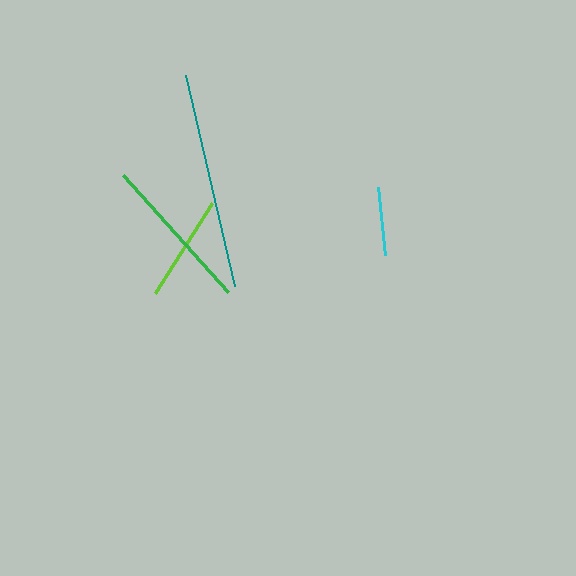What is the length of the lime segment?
The lime segment is approximately 107 pixels long.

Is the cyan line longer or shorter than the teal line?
The teal line is longer than the cyan line.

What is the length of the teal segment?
The teal segment is approximately 216 pixels long.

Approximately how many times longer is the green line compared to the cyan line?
The green line is approximately 2.3 times the length of the cyan line.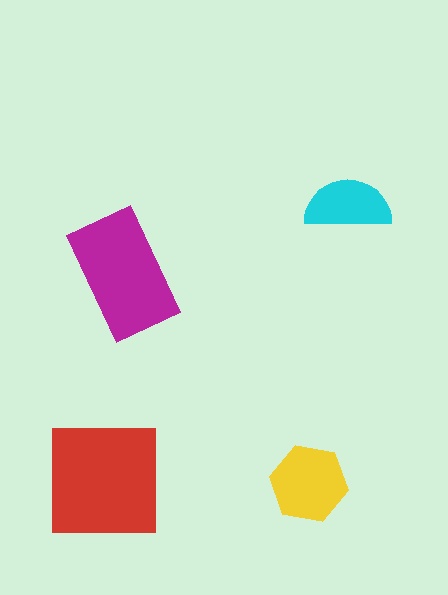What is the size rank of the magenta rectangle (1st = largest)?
2nd.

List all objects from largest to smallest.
The red square, the magenta rectangle, the yellow hexagon, the cyan semicircle.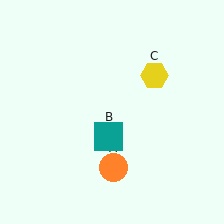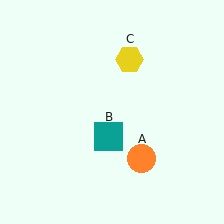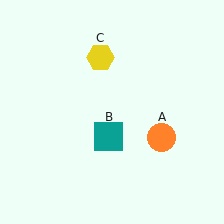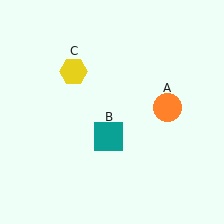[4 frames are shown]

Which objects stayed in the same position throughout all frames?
Teal square (object B) remained stationary.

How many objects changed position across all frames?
2 objects changed position: orange circle (object A), yellow hexagon (object C).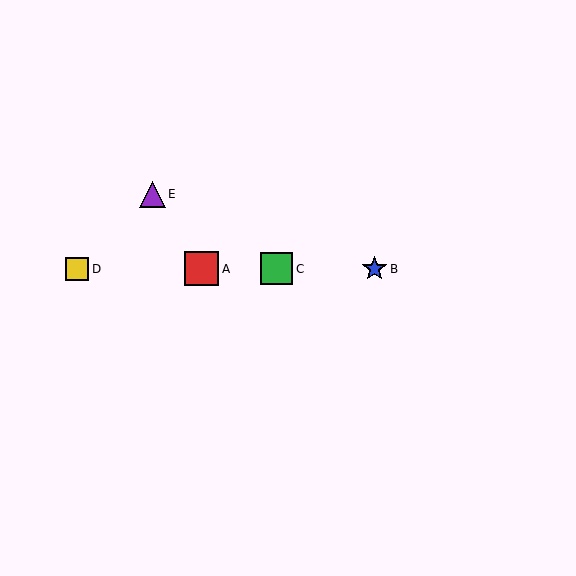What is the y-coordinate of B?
Object B is at y≈269.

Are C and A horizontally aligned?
Yes, both are at y≈269.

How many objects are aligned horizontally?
4 objects (A, B, C, D) are aligned horizontally.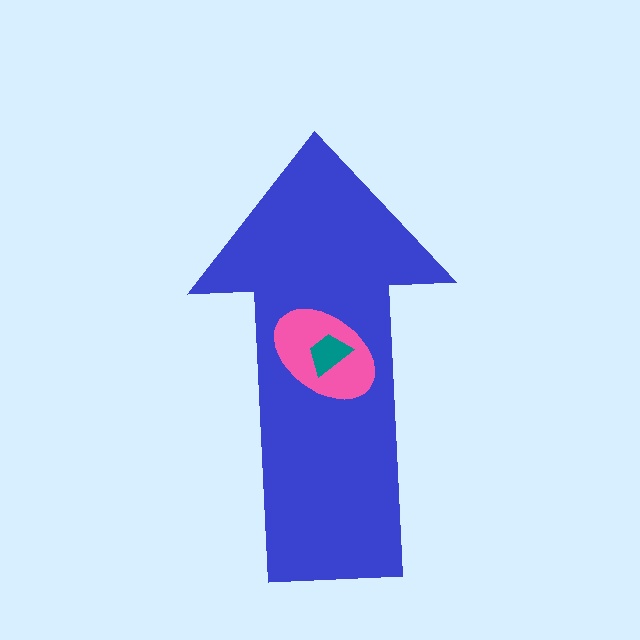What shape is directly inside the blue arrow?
The pink ellipse.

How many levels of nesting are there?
3.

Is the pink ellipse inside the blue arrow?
Yes.